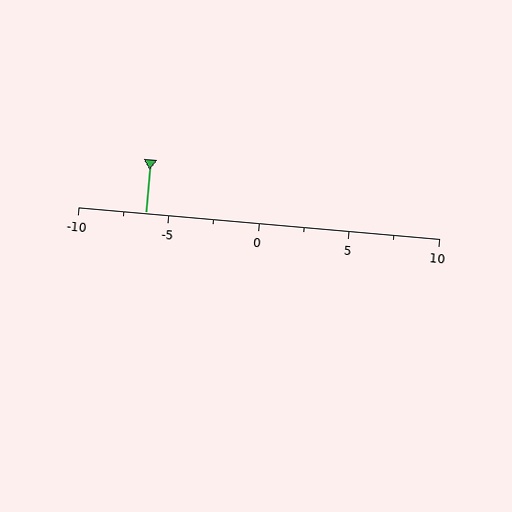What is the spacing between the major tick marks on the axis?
The major ticks are spaced 5 apart.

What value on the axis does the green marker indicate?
The marker indicates approximately -6.2.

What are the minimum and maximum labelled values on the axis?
The axis runs from -10 to 10.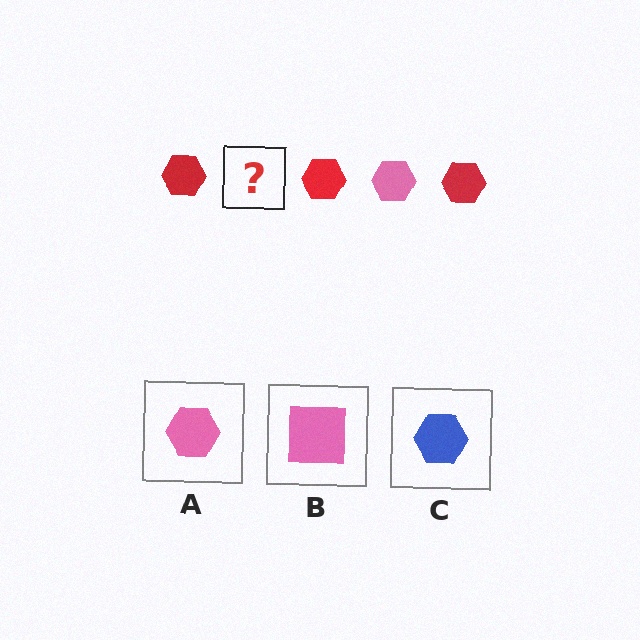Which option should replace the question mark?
Option A.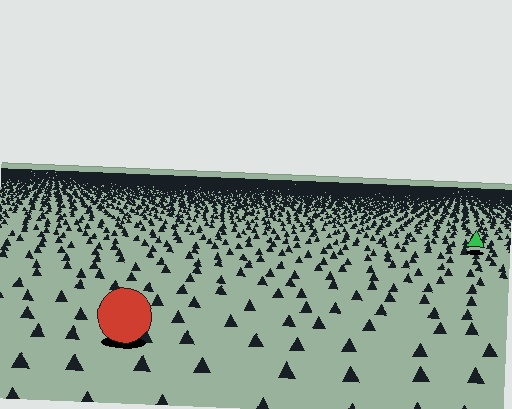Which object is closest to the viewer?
The red circle is closest. The texture marks near it are larger and more spread out.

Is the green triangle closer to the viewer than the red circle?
No. The red circle is closer — you can tell from the texture gradient: the ground texture is coarser near it.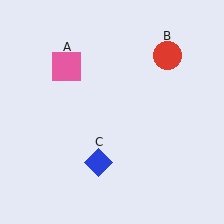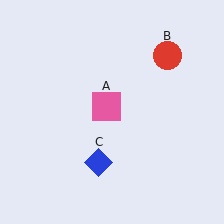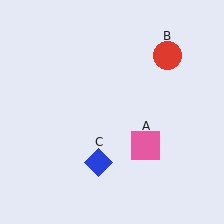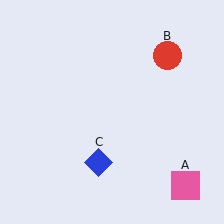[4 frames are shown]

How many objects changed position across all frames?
1 object changed position: pink square (object A).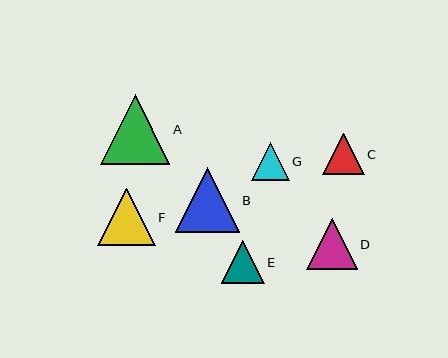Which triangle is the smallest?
Triangle G is the smallest with a size of approximately 38 pixels.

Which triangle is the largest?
Triangle A is the largest with a size of approximately 70 pixels.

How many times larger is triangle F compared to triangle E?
Triangle F is approximately 1.3 times the size of triangle E.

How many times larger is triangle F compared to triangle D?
Triangle F is approximately 1.1 times the size of triangle D.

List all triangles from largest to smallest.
From largest to smallest: A, B, F, D, E, C, G.